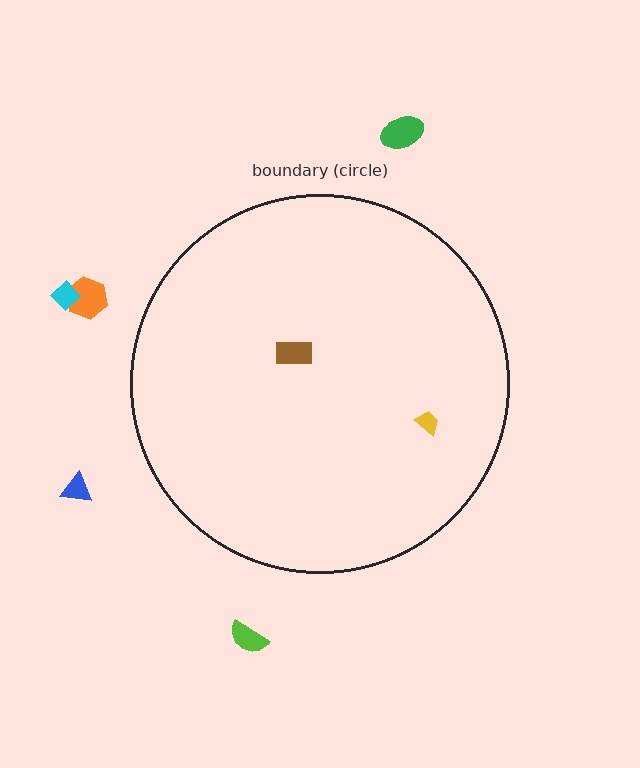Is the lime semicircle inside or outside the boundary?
Outside.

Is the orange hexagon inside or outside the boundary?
Outside.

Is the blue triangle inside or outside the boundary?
Outside.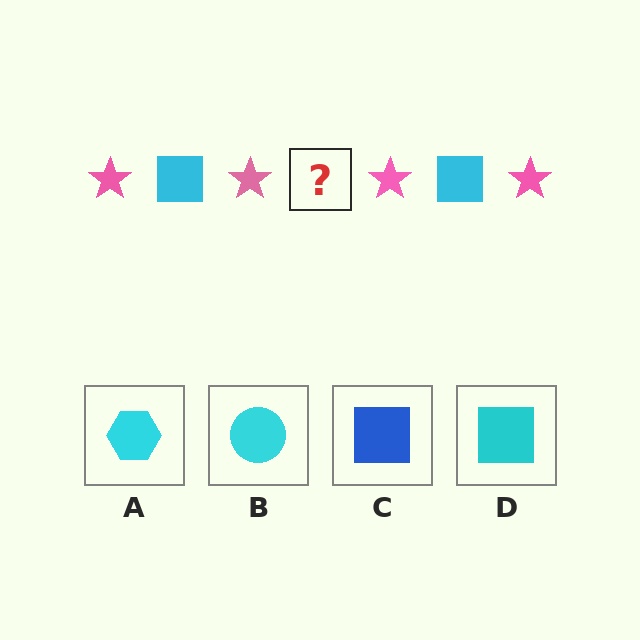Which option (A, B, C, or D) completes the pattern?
D.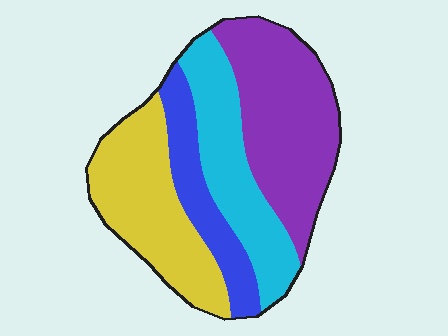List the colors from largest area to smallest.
From largest to smallest: purple, yellow, cyan, blue.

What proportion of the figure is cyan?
Cyan takes up less than a quarter of the figure.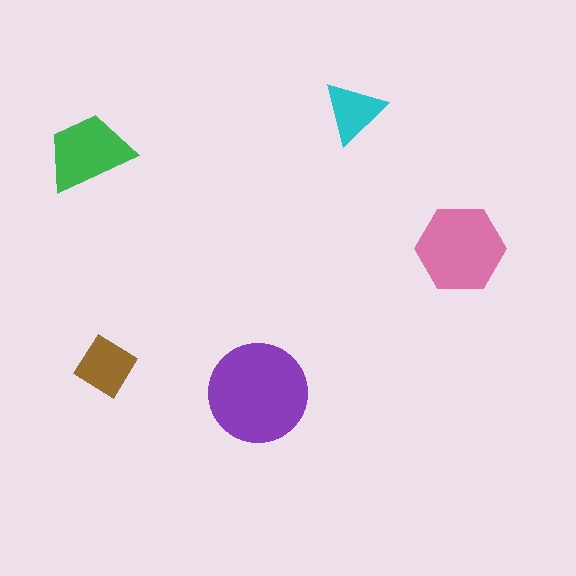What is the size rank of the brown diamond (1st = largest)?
4th.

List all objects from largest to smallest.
The purple circle, the pink hexagon, the green trapezoid, the brown diamond, the cyan triangle.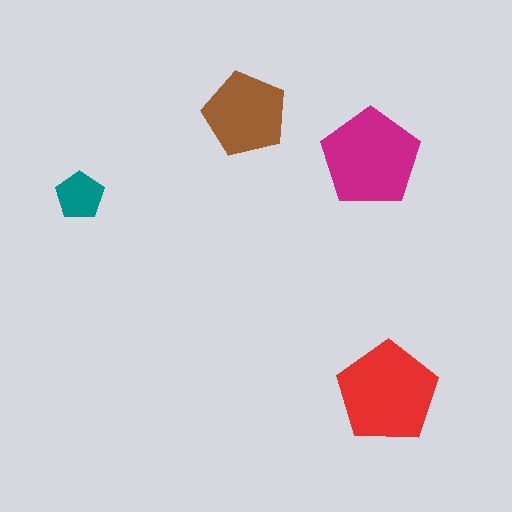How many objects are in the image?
There are 4 objects in the image.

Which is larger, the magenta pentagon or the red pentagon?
The red one.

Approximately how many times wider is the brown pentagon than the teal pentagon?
About 1.5 times wider.